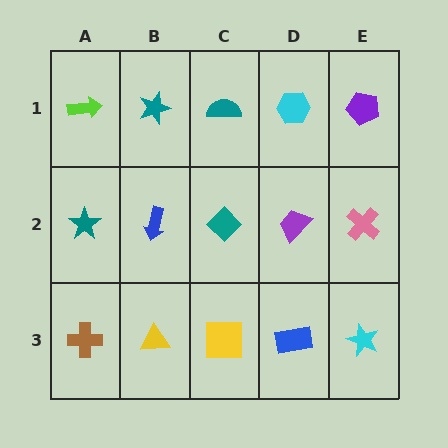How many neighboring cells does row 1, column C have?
3.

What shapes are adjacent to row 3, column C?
A teal diamond (row 2, column C), a yellow triangle (row 3, column B), a blue rectangle (row 3, column D).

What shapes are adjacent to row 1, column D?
A purple trapezoid (row 2, column D), a teal semicircle (row 1, column C), a purple pentagon (row 1, column E).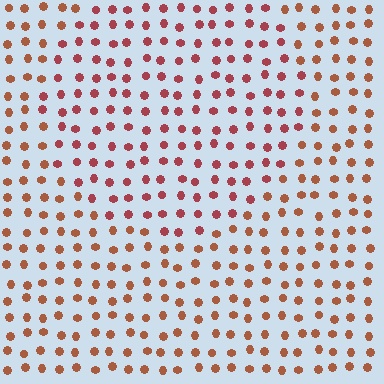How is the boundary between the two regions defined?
The boundary is defined purely by a slight shift in hue (about 24 degrees). Spacing, size, and orientation are identical on both sides.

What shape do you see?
I see a circle.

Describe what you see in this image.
The image is filled with small brown elements in a uniform arrangement. A circle-shaped region is visible where the elements are tinted to a slightly different hue, forming a subtle color boundary.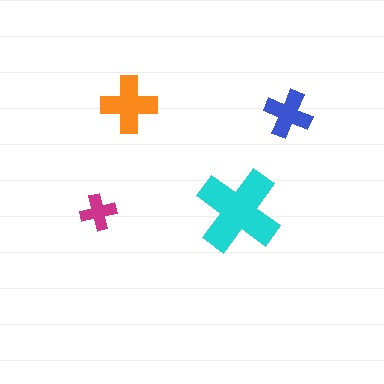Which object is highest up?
The orange cross is topmost.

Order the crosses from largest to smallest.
the cyan one, the orange one, the blue one, the magenta one.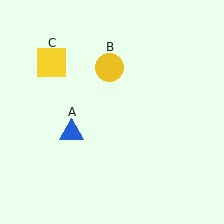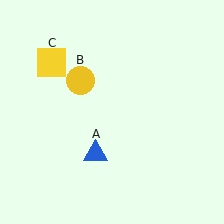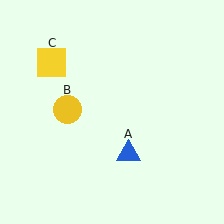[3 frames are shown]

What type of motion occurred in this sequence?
The blue triangle (object A), yellow circle (object B) rotated counterclockwise around the center of the scene.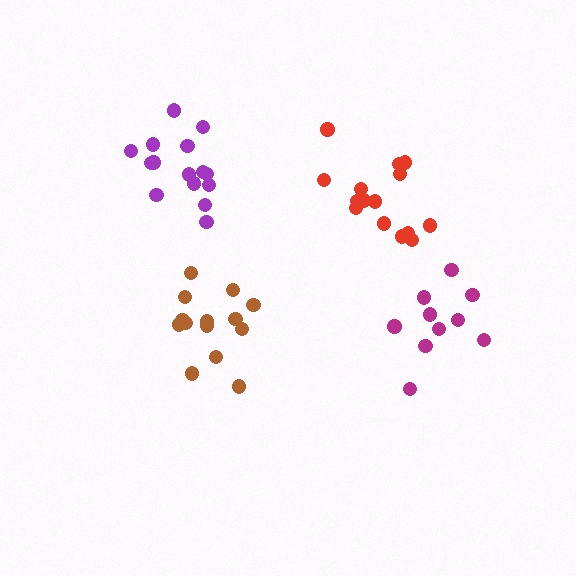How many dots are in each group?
Group 1: 15 dots, Group 2: 14 dots, Group 3: 11 dots, Group 4: 15 dots (55 total).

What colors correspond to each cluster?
The clusters are colored: red, brown, magenta, purple.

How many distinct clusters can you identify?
There are 4 distinct clusters.